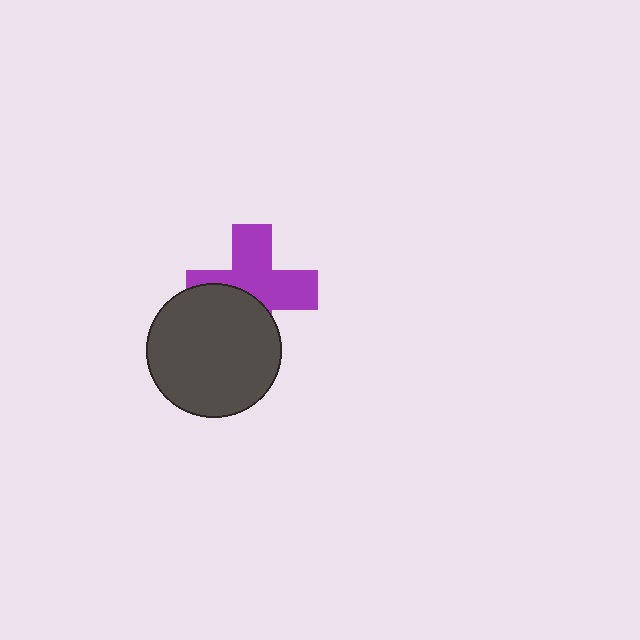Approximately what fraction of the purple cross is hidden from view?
Roughly 39% of the purple cross is hidden behind the dark gray circle.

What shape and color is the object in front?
The object in front is a dark gray circle.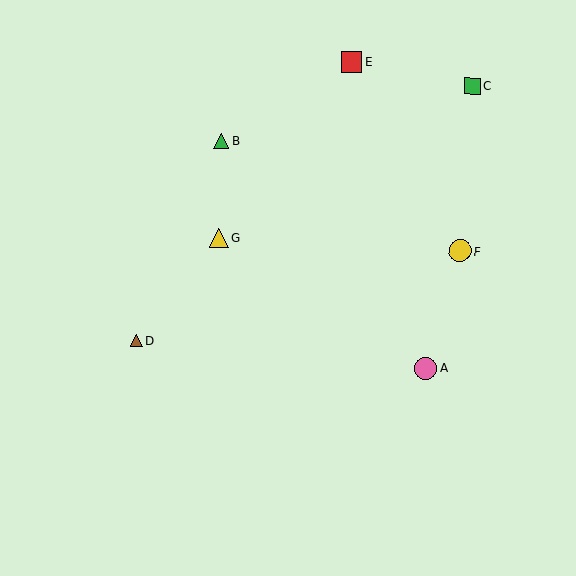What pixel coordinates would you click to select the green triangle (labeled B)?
Click at (221, 141) to select the green triangle B.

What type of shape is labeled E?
Shape E is a red square.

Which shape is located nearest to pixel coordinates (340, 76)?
The red square (labeled E) at (352, 62) is nearest to that location.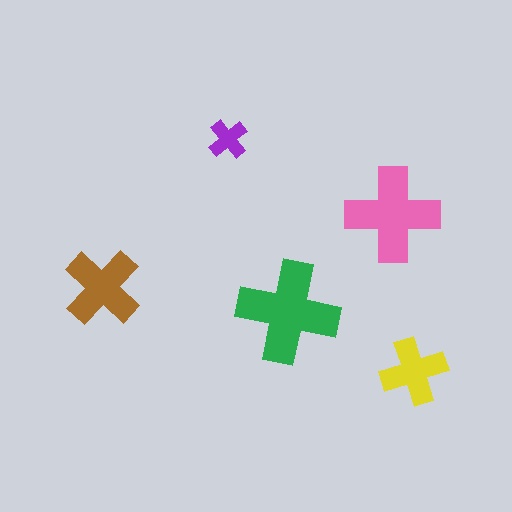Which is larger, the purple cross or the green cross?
The green one.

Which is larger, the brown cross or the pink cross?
The pink one.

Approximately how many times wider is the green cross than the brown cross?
About 1.5 times wider.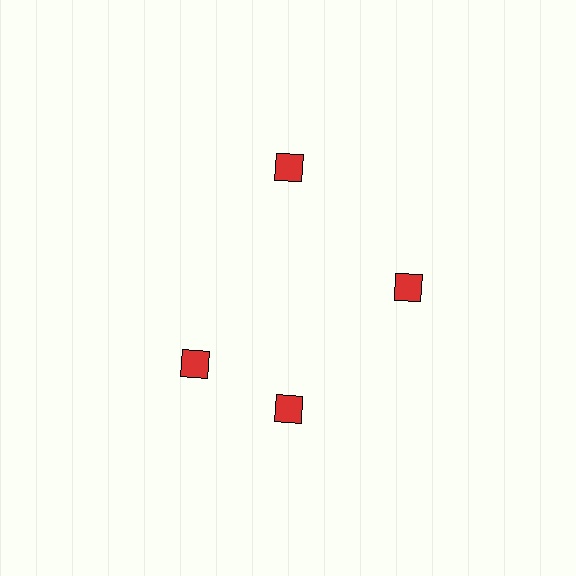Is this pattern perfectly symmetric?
No. The 4 red diamonds are arranged in a ring, but one element near the 9 o'clock position is rotated out of alignment along the ring, breaking the 4-fold rotational symmetry.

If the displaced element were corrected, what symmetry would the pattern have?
It would have 4-fold rotational symmetry — the pattern would map onto itself every 90 degrees.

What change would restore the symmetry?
The symmetry would be restored by rotating it back into even spacing with its neighbors so that all 4 diamonds sit at equal angles and equal distance from the center.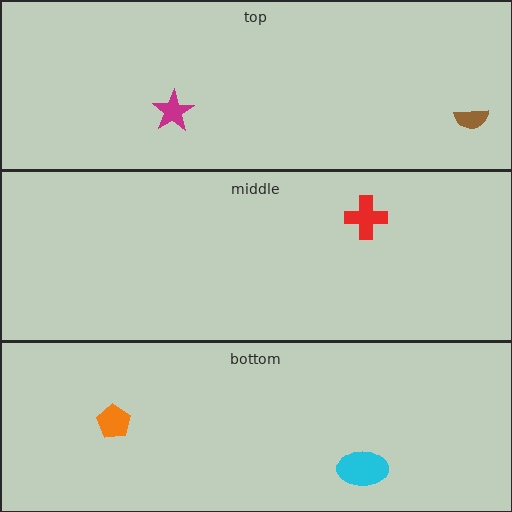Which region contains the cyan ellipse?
The bottom region.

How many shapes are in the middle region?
1.